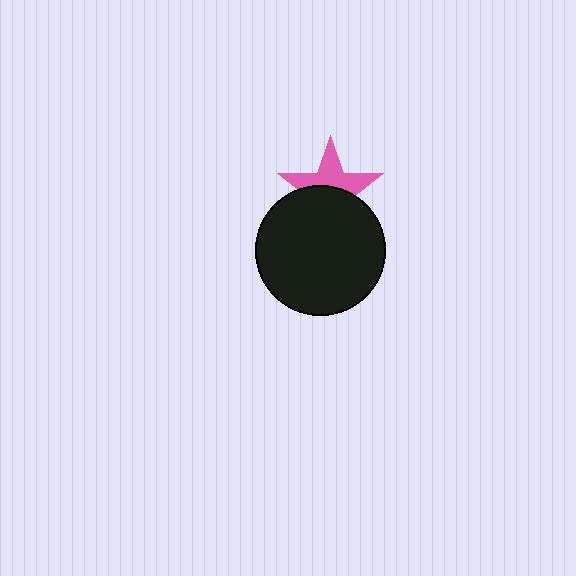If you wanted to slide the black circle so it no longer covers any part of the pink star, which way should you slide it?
Slide it down — that is the most direct way to separate the two shapes.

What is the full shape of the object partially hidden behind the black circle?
The partially hidden object is a pink star.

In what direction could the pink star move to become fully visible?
The pink star could move up. That would shift it out from behind the black circle entirely.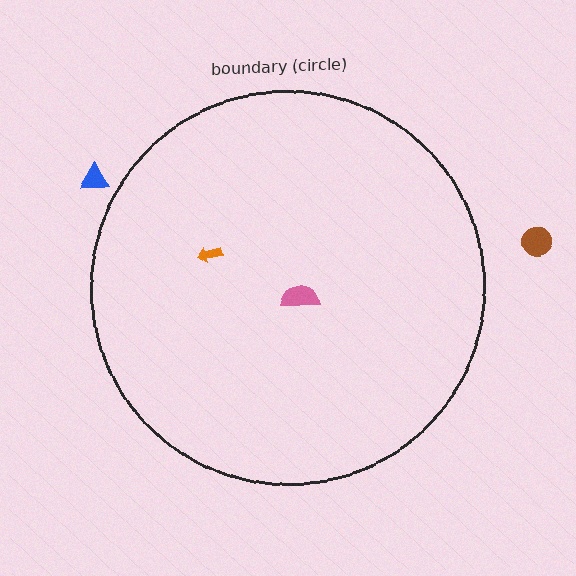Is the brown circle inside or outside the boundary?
Outside.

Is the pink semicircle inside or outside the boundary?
Inside.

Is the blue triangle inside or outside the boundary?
Outside.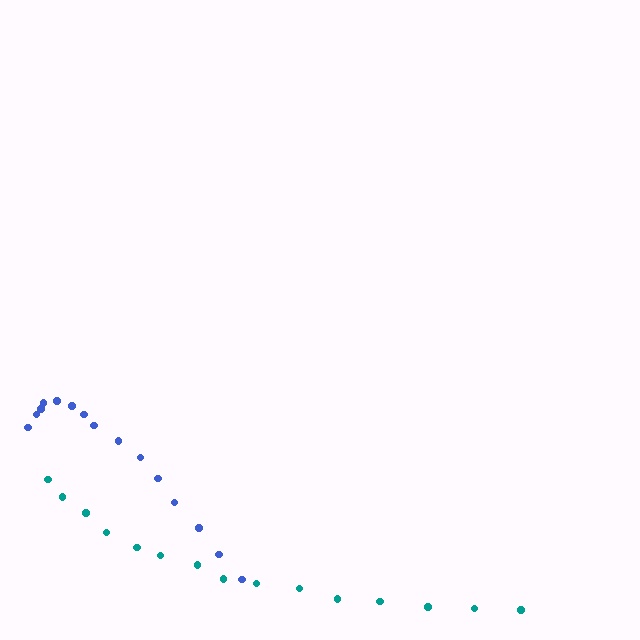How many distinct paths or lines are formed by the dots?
There are 2 distinct paths.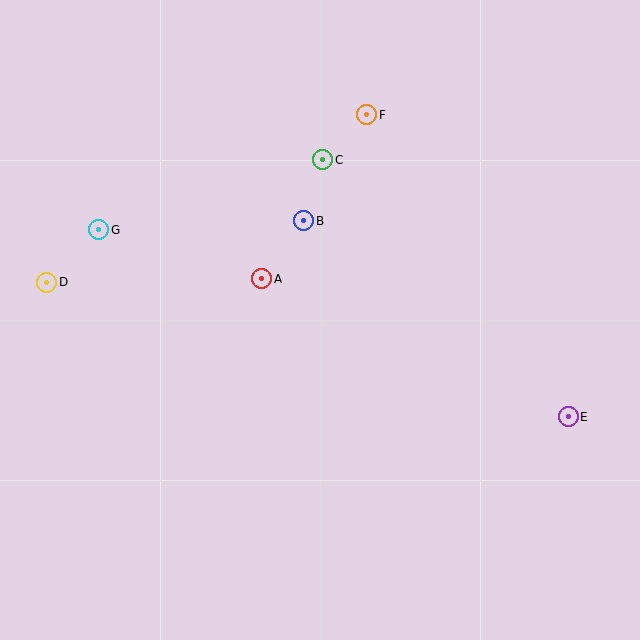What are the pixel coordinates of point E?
Point E is at (568, 417).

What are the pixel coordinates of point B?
Point B is at (304, 221).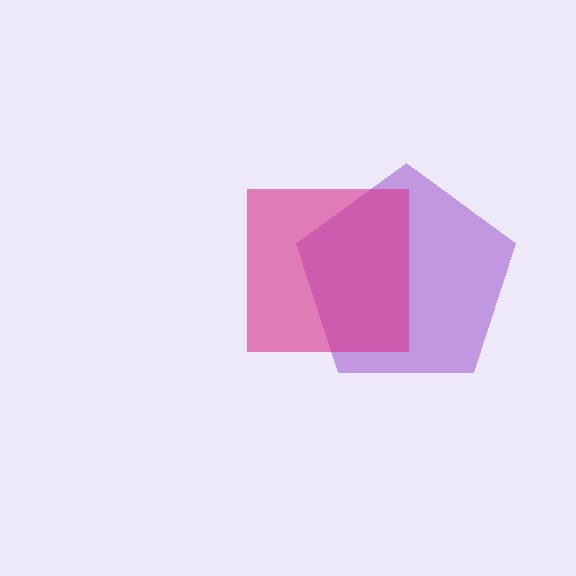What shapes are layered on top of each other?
The layered shapes are: a purple pentagon, a magenta square.